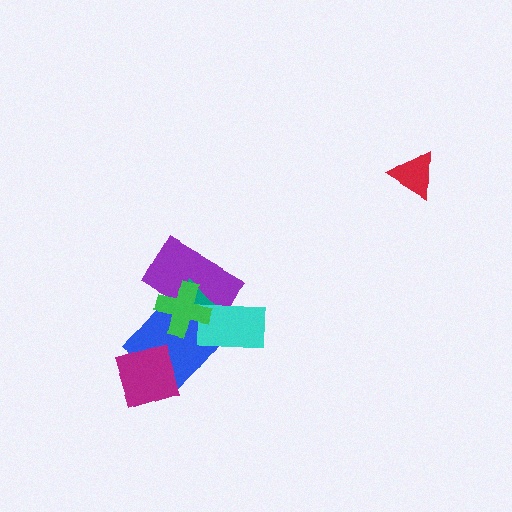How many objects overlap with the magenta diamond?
1 object overlaps with the magenta diamond.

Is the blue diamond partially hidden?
Yes, it is partially covered by another shape.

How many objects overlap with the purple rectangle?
4 objects overlap with the purple rectangle.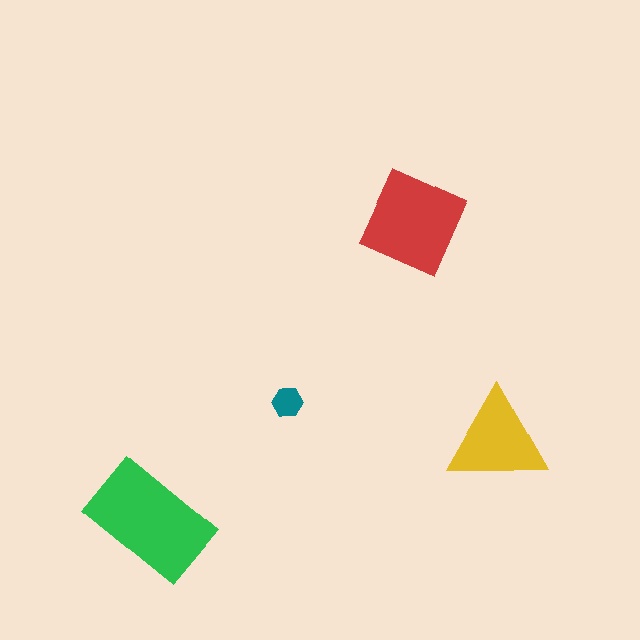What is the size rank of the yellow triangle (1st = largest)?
3rd.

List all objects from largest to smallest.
The green rectangle, the red square, the yellow triangle, the teal hexagon.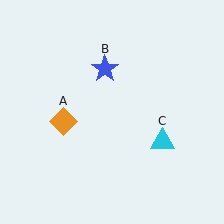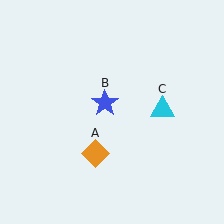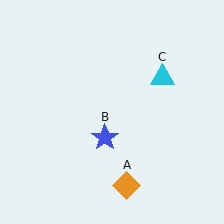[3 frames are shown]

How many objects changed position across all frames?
3 objects changed position: orange diamond (object A), blue star (object B), cyan triangle (object C).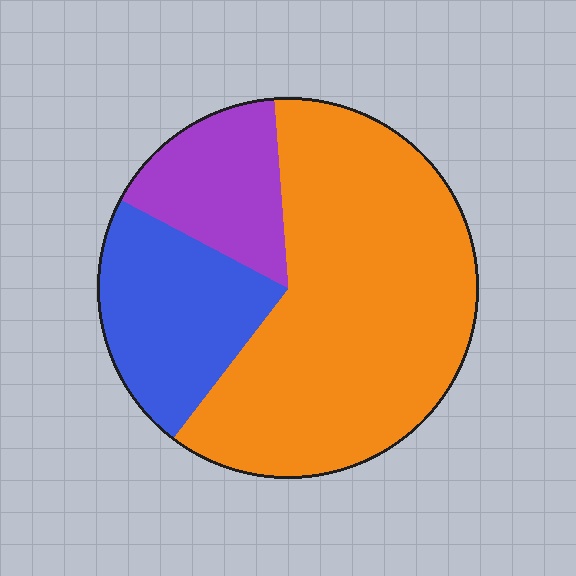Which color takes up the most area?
Orange, at roughly 60%.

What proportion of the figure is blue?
Blue covers around 20% of the figure.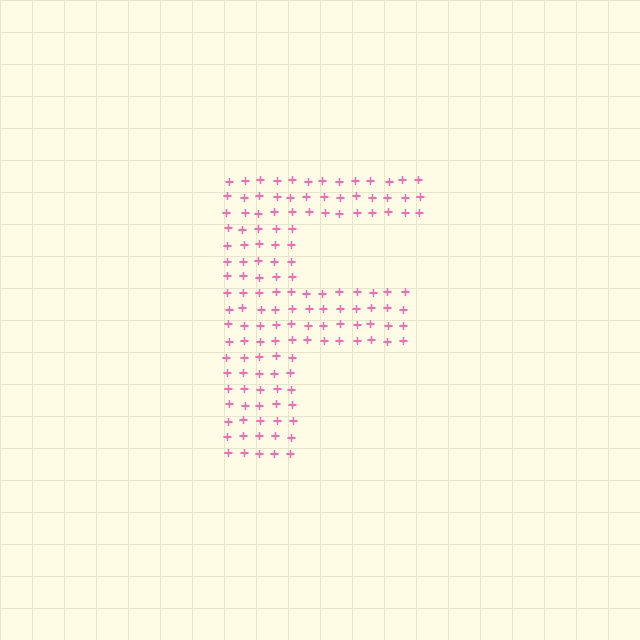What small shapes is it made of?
It is made of small plus signs.